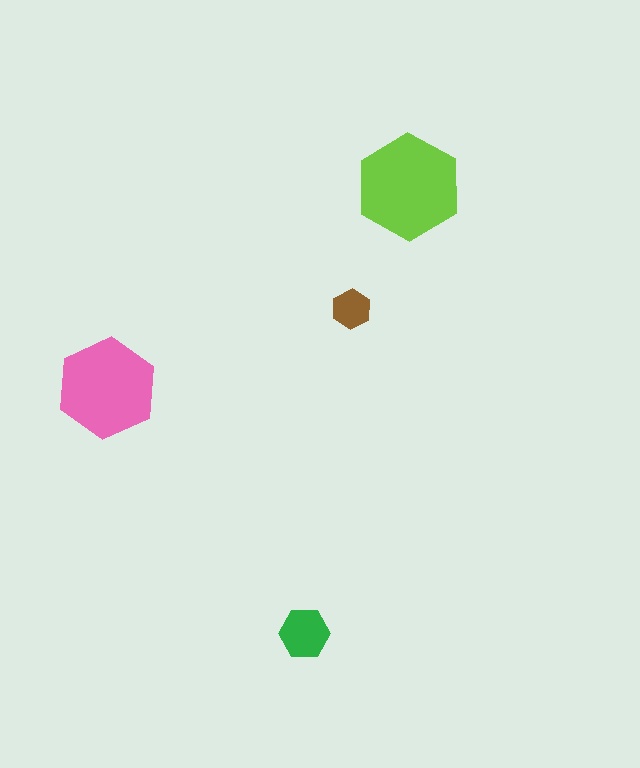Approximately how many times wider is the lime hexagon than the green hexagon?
About 2 times wider.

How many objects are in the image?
There are 4 objects in the image.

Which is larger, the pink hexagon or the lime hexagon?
The lime one.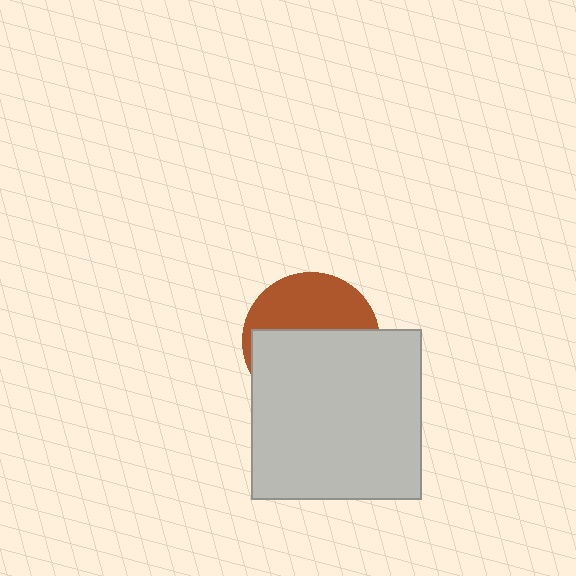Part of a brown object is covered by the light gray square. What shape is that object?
It is a circle.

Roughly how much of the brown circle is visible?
A small part of it is visible (roughly 42%).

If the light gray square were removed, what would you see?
You would see the complete brown circle.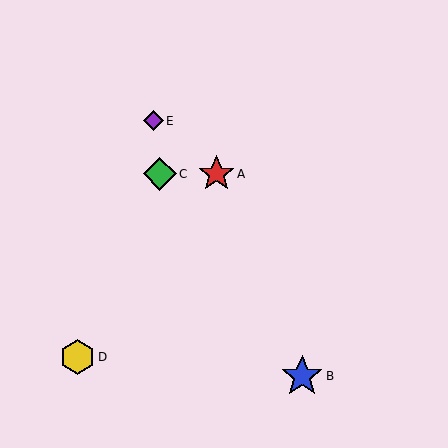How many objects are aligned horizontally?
2 objects (A, C) are aligned horizontally.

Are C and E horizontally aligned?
No, C is at y≈174 and E is at y≈121.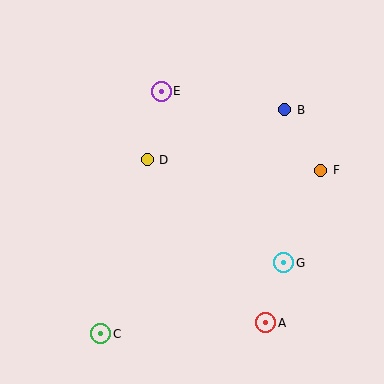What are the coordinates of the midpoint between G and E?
The midpoint between G and E is at (223, 177).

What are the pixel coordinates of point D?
Point D is at (147, 160).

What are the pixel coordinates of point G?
Point G is at (284, 263).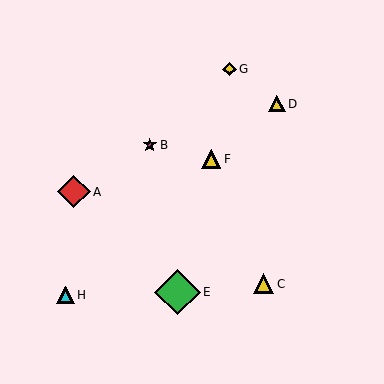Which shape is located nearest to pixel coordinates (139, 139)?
The magenta star (labeled B) at (150, 145) is nearest to that location.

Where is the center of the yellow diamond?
The center of the yellow diamond is at (229, 69).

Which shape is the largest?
The green diamond (labeled E) is the largest.